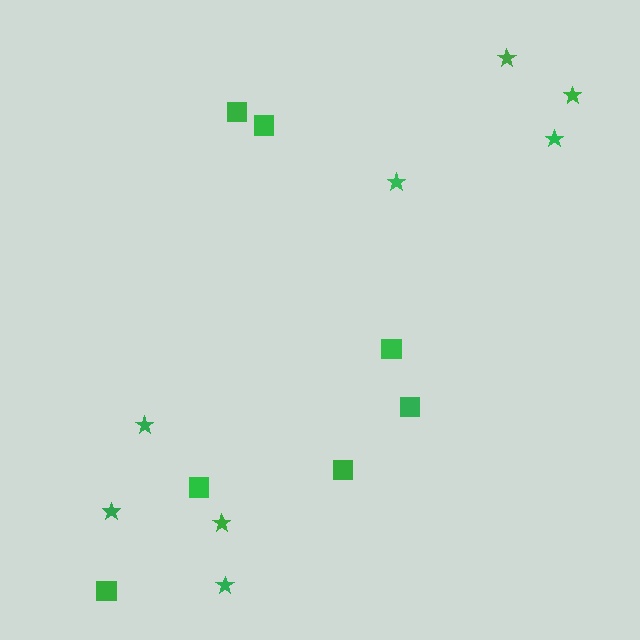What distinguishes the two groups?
There are 2 groups: one group of squares (7) and one group of stars (8).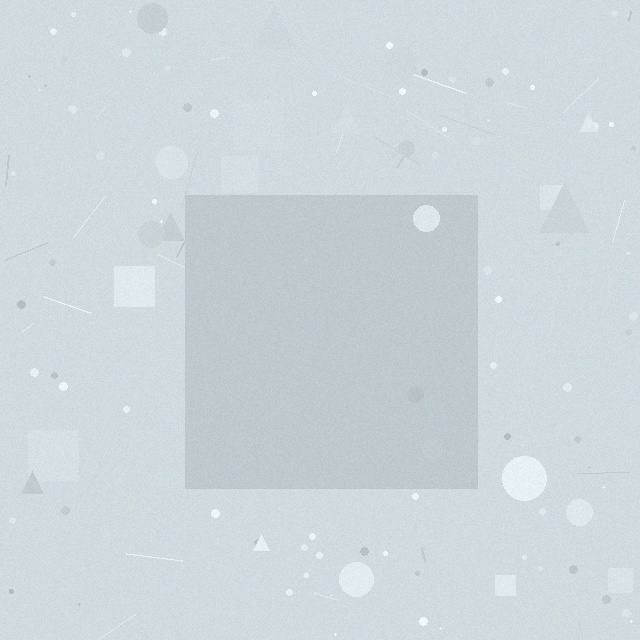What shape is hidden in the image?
A square is hidden in the image.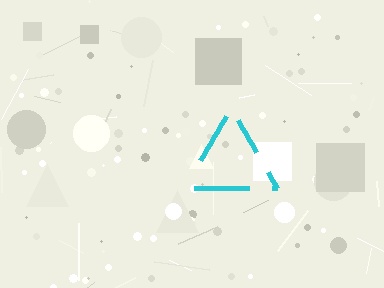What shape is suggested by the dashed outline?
The dashed outline suggests a triangle.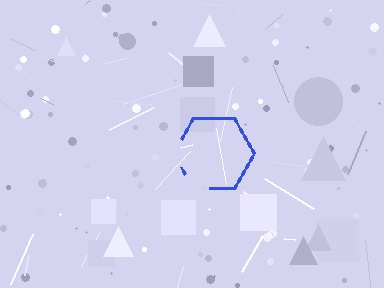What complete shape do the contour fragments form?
The contour fragments form a hexagon.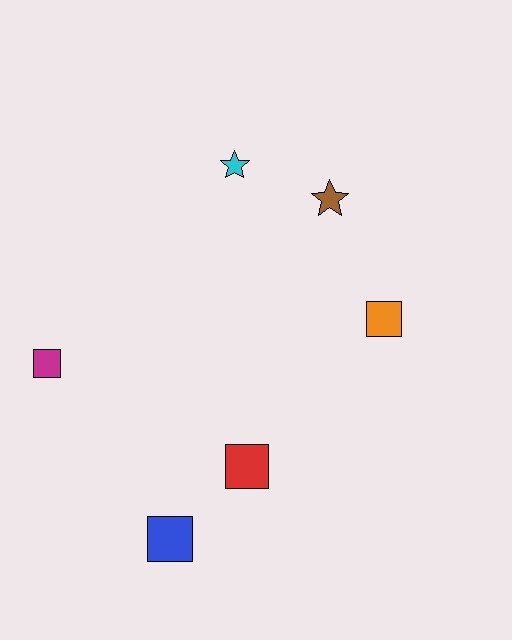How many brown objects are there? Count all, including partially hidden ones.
There is 1 brown object.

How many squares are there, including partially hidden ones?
There are 4 squares.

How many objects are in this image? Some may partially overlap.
There are 6 objects.